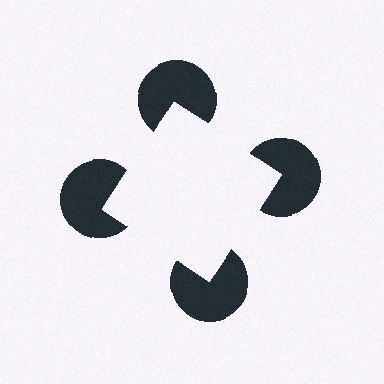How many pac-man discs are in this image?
There are 4 — one at each vertex of the illusory square.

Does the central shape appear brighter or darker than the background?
It typically appears slightly brighter than the background, even though no actual brightness change is drawn.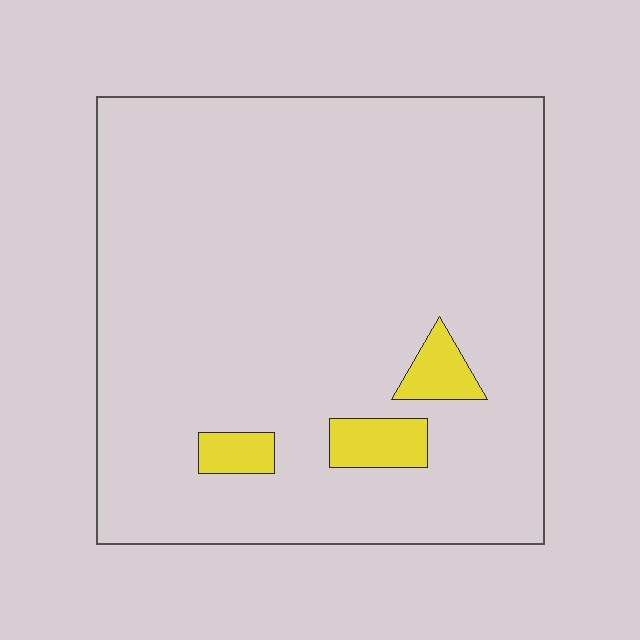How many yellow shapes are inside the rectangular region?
3.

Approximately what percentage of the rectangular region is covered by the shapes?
Approximately 5%.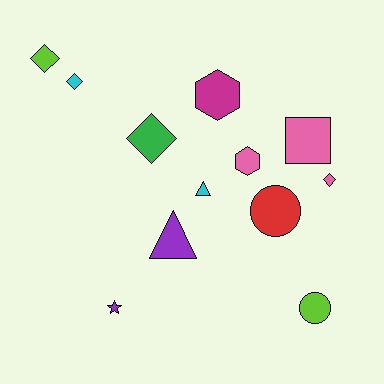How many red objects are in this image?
There is 1 red object.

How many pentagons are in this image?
There are no pentagons.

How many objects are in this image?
There are 12 objects.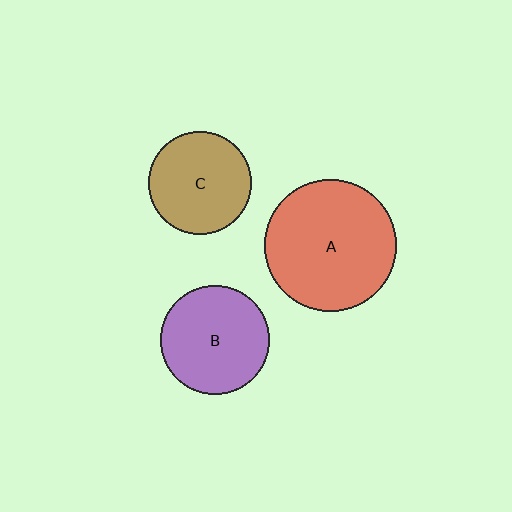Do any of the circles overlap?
No, none of the circles overlap.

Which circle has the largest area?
Circle A (red).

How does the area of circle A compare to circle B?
Approximately 1.5 times.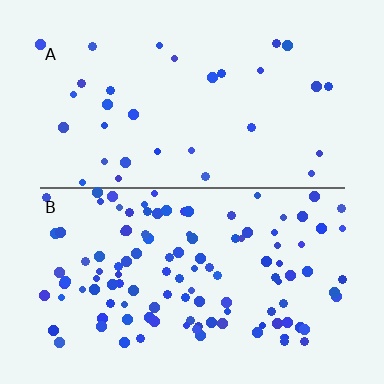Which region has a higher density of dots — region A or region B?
B (the bottom).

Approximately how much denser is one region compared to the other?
Approximately 3.6× — region B over region A.